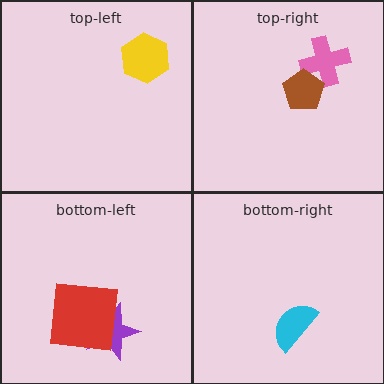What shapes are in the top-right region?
The pink cross, the brown pentagon.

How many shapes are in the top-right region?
2.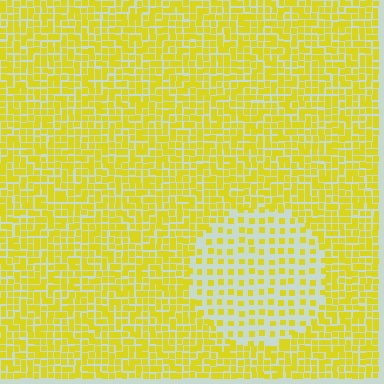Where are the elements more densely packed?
The elements are more densely packed outside the circle boundary.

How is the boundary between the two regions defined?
The boundary is defined by a change in element density (approximately 2.3x ratio). All elements are the same color, size, and shape.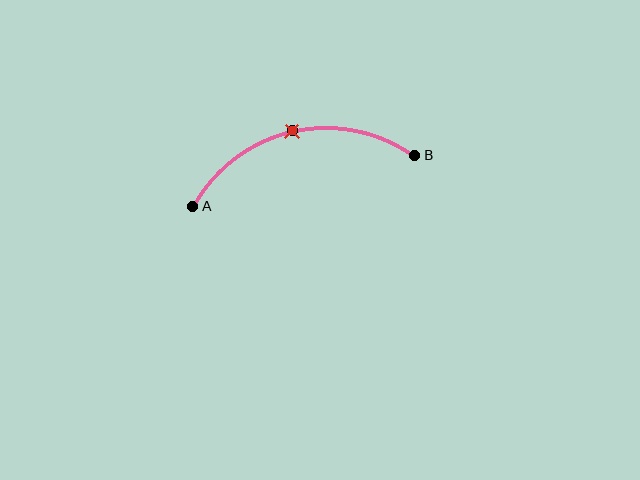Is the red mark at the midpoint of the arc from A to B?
Yes. The red mark lies on the arc at equal arc-length from both A and B — it is the arc midpoint.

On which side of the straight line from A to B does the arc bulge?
The arc bulges above the straight line connecting A and B.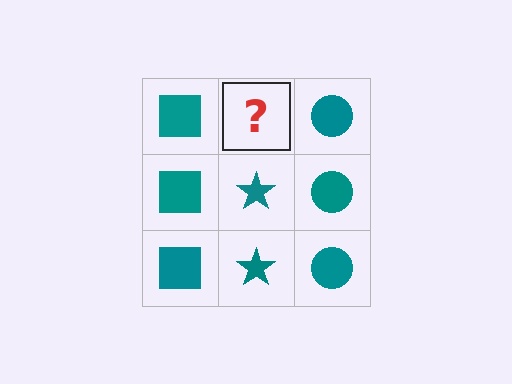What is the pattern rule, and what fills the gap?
The rule is that each column has a consistent shape. The gap should be filled with a teal star.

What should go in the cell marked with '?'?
The missing cell should contain a teal star.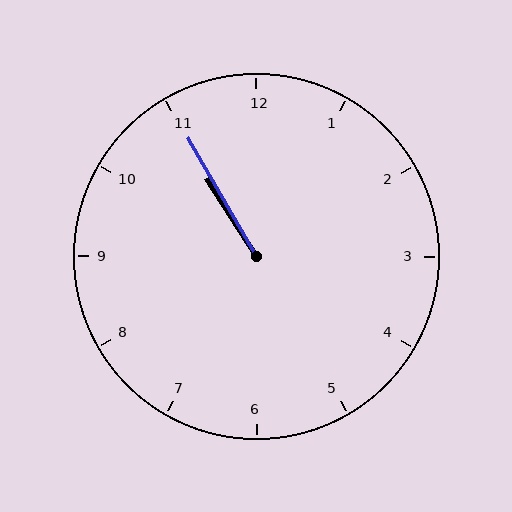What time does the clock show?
10:55.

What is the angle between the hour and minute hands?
Approximately 2 degrees.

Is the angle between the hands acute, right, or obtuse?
It is acute.